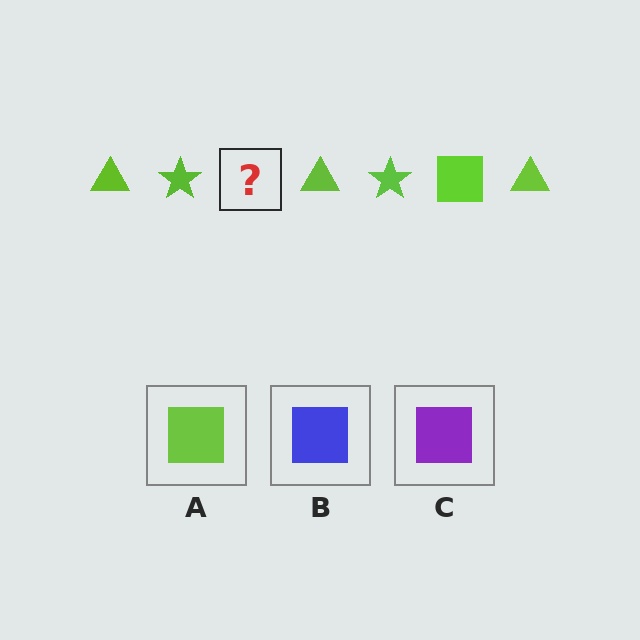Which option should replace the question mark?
Option A.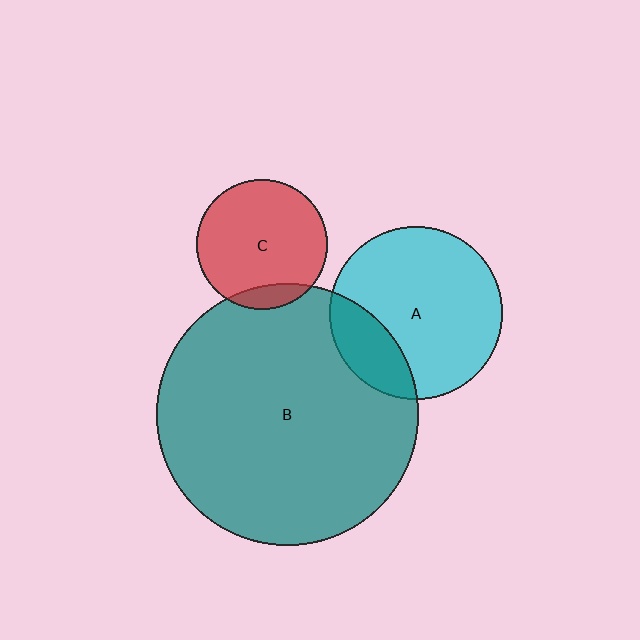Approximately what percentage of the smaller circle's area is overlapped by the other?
Approximately 20%.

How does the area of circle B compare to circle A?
Approximately 2.3 times.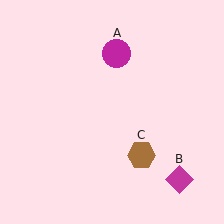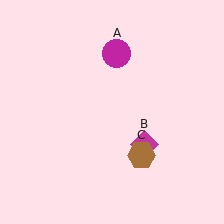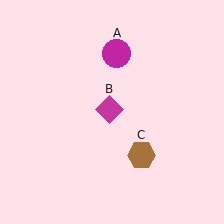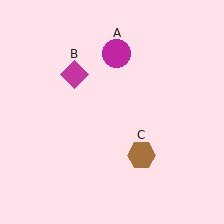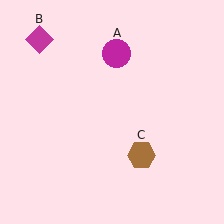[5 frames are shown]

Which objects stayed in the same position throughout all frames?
Magenta circle (object A) and brown hexagon (object C) remained stationary.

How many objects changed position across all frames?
1 object changed position: magenta diamond (object B).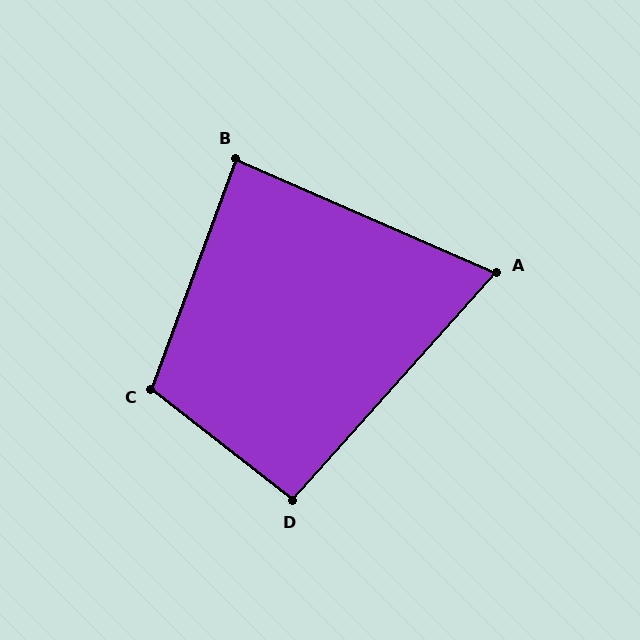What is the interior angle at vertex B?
Approximately 86 degrees (approximately right).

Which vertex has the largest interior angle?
C, at approximately 108 degrees.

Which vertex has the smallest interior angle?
A, at approximately 72 degrees.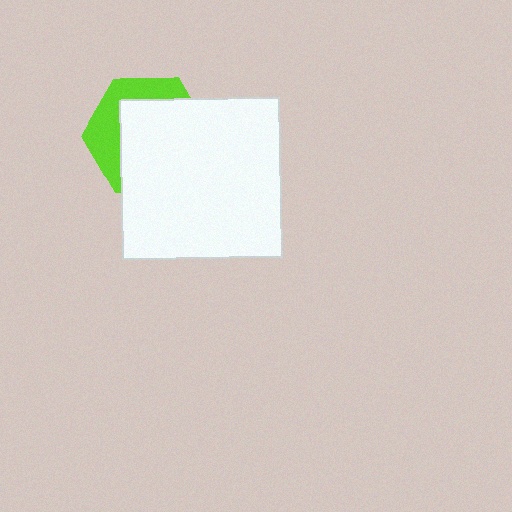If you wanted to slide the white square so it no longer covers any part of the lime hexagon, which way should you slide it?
Slide it toward the lower-right — that is the most direct way to separate the two shapes.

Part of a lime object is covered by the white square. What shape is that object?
It is a hexagon.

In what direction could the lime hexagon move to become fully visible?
The lime hexagon could move toward the upper-left. That would shift it out from behind the white square entirely.